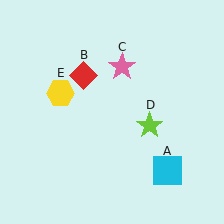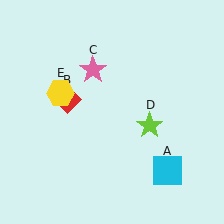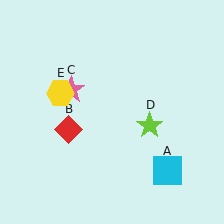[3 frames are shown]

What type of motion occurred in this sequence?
The red diamond (object B), pink star (object C) rotated counterclockwise around the center of the scene.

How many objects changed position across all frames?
2 objects changed position: red diamond (object B), pink star (object C).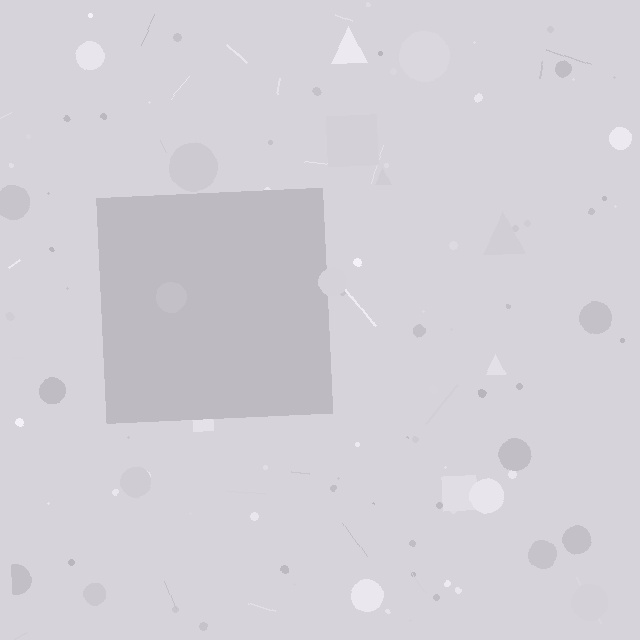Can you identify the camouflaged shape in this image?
The camouflaged shape is a square.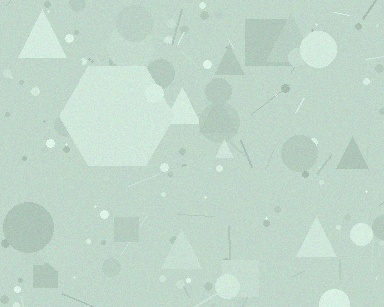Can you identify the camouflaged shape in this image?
The camouflaged shape is a hexagon.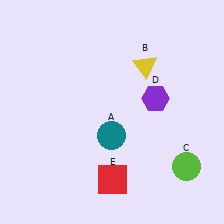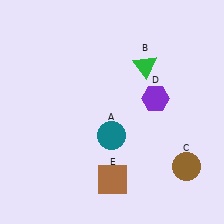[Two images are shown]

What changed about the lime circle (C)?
In Image 1, C is lime. In Image 2, it changed to brown.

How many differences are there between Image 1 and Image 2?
There are 3 differences between the two images.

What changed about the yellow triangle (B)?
In Image 1, B is yellow. In Image 2, it changed to green.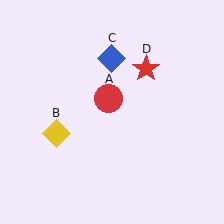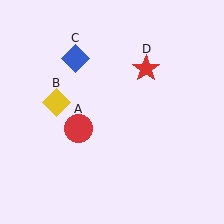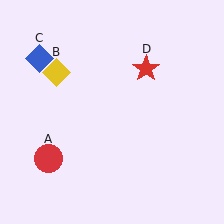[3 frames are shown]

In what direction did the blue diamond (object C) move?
The blue diamond (object C) moved left.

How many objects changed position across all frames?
3 objects changed position: red circle (object A), yellow diamond (object B), blue diamond (object C).